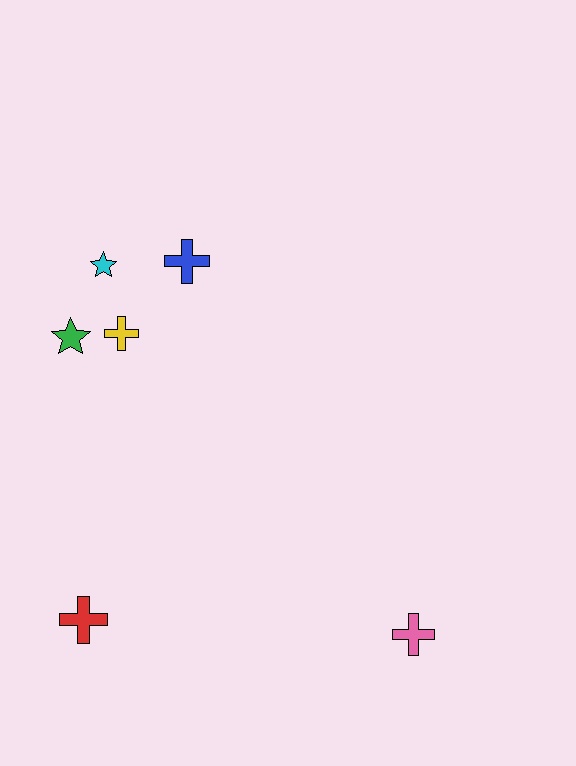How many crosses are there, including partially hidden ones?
There are 4 crosses.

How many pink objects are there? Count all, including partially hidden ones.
There is 1 pink object.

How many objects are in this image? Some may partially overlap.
There are 6 objects.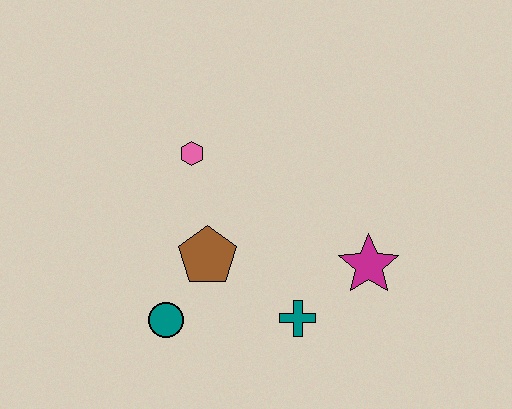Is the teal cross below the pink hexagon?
Yes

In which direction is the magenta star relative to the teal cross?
The magenta star is to the right of the teal cross.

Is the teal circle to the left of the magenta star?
Yes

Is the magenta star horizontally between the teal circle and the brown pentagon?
No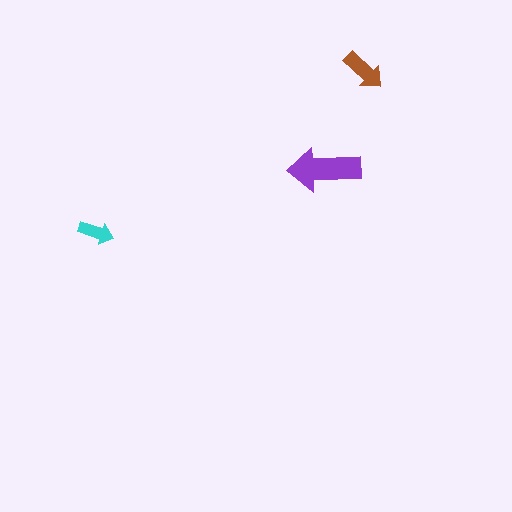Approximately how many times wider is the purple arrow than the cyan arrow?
About 2 times wider.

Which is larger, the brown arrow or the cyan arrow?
The brown one.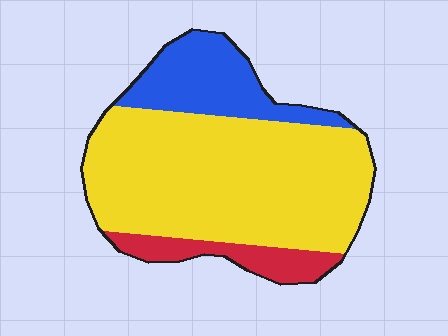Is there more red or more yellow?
Yellow.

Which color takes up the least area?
Red, at roughly 10%.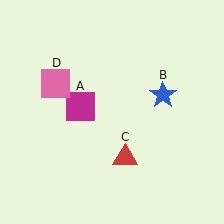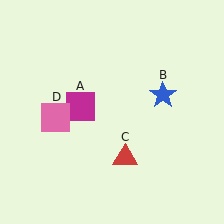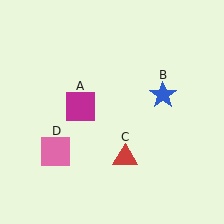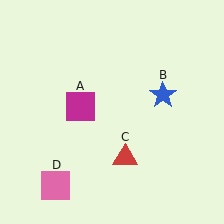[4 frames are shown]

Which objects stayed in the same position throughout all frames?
Magenta square (object A) and blue star (object B) and red triangle (object C) remained stationary.